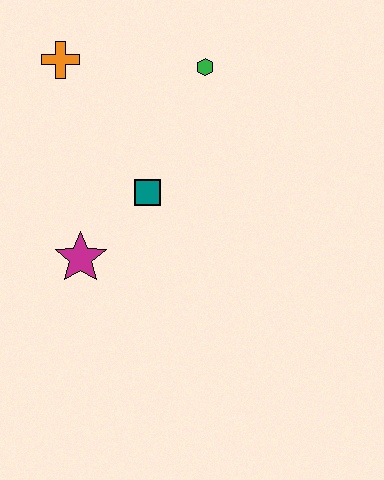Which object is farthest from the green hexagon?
The magenta star is farthest from the green hexagon.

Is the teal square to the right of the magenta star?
Yes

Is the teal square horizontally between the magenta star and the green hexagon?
Yes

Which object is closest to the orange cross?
The green hexagon is closest to the orange cross.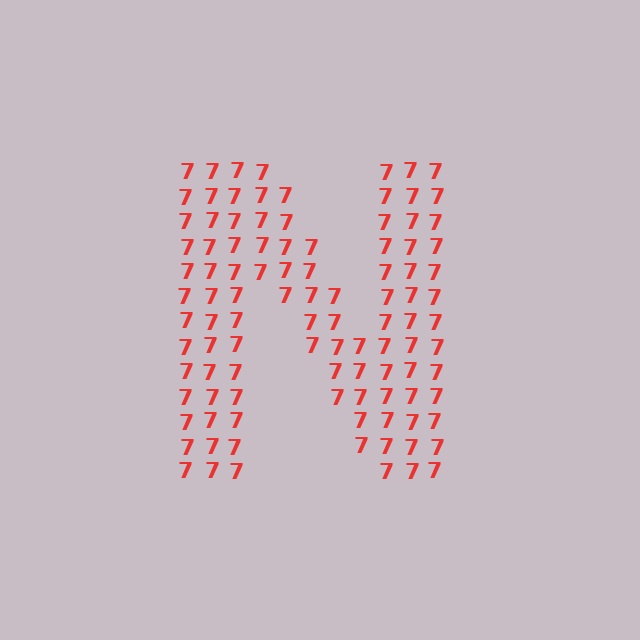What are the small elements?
The small elements are digit 7's.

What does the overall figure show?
The overall figure shows the letter N.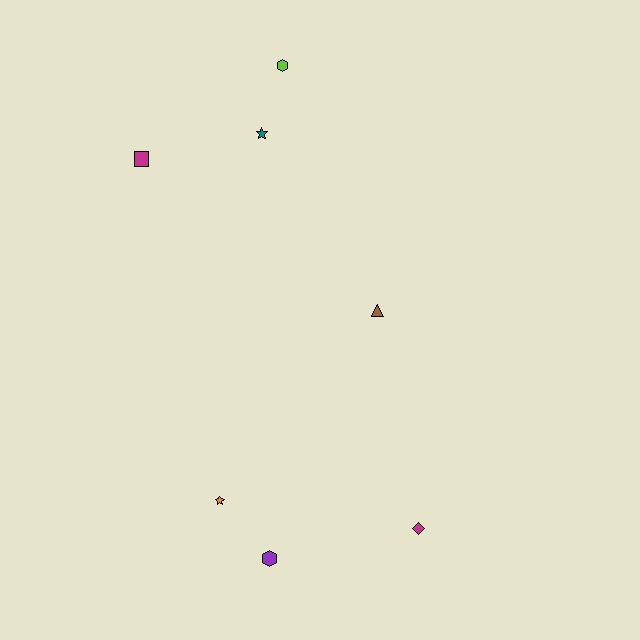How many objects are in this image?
There are 7 objects.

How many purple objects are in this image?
There is 1 purple object.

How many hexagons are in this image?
There are 2 hexagons.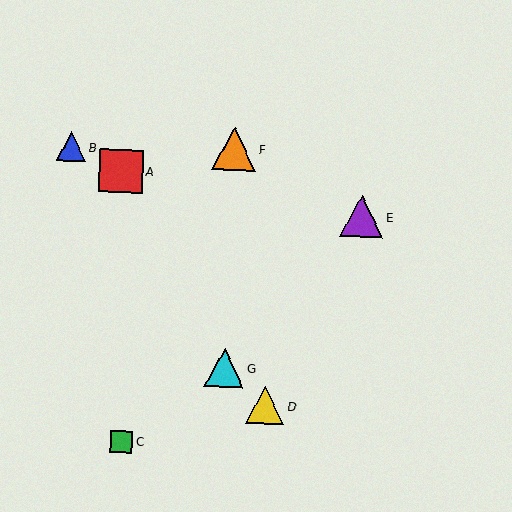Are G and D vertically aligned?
No, G is at x≈224 and D is at x≈265.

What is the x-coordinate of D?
Object D is at x≈265.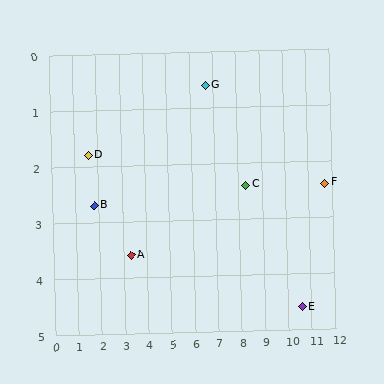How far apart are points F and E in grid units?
Points F and E are about 2.5 grid units apart.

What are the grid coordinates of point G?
Point G is at approximately (6.7, 0.6).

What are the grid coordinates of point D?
Point D is at approximately (1.6, 1.8).